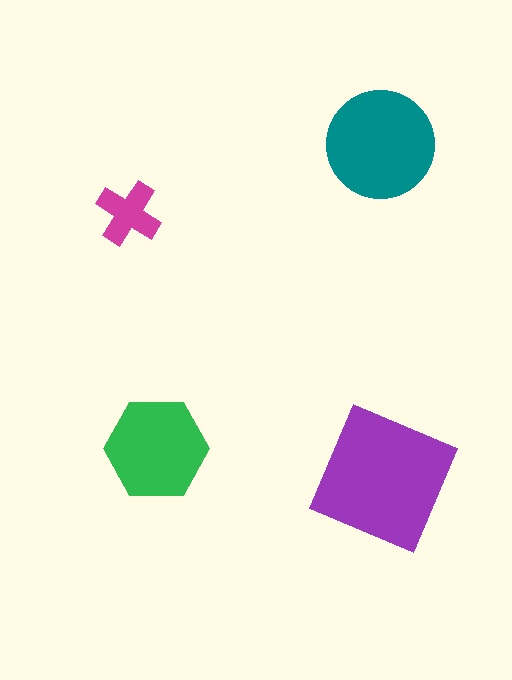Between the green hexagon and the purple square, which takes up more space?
The purple square.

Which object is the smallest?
The magenta cross.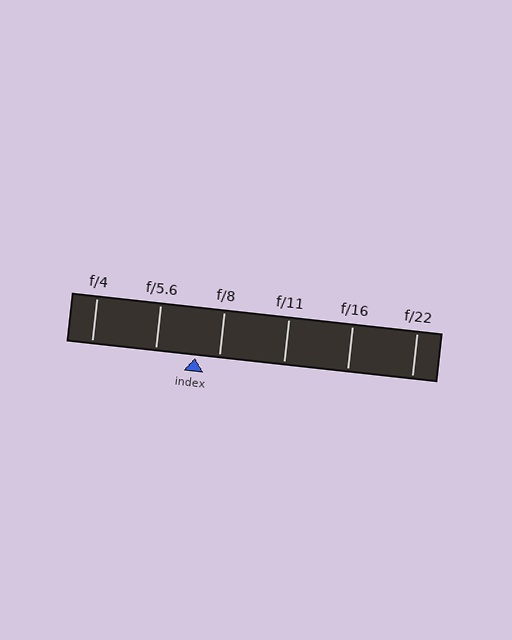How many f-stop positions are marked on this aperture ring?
There are 6 f-stop positions marked.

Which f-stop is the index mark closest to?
The index mark is closest to f/8.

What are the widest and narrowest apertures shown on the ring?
The widest aperture shown is f/4 and the narrowest is f/22.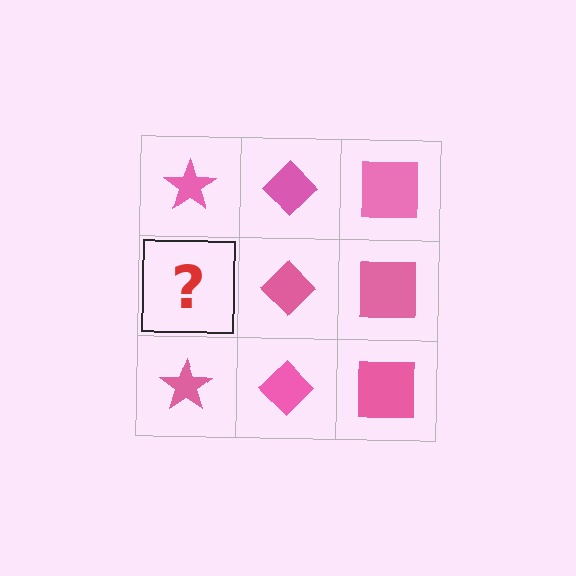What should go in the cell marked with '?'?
The missing cell should contain a pink star.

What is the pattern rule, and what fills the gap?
The rule is that each column has a consistent shape. The gap should be filled with a pink star.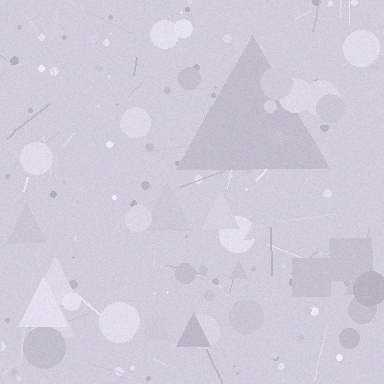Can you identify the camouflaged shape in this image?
The camouflaged shape is a triangle.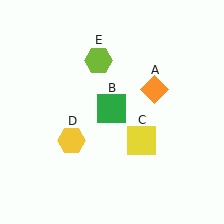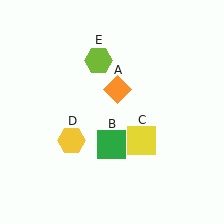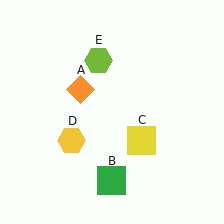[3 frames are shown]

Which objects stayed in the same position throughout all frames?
Yellow square (object C) and yellow hexagon (object D) and lime hexagon (object E) remained stationary.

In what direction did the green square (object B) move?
The green square (object B) moved down.